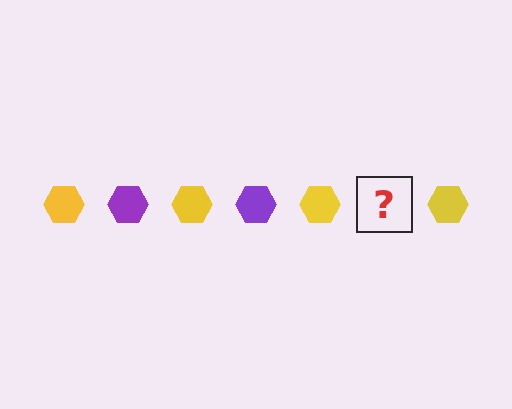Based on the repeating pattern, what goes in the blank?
The blank should be a purple hexagon.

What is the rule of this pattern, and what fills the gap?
The rule is that the pattern cycles through yellow, purple hexagons. The gap should be filled with a purple hexagon.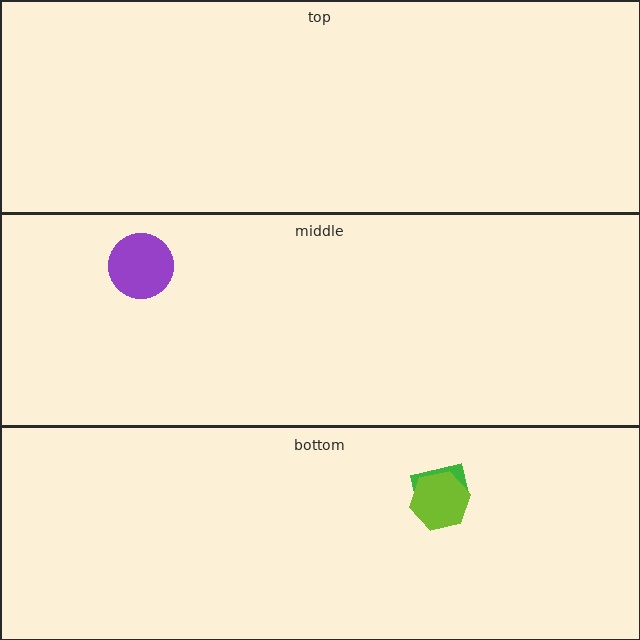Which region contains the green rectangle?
The bottom region.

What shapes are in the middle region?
The purple circle.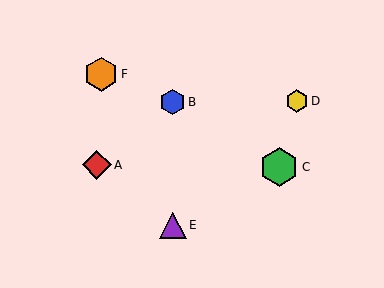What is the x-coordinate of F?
Object F is at x≈101.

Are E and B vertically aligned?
Yes, both are at x≈173.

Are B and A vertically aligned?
No, B is at x≈173 and A is at x≈97.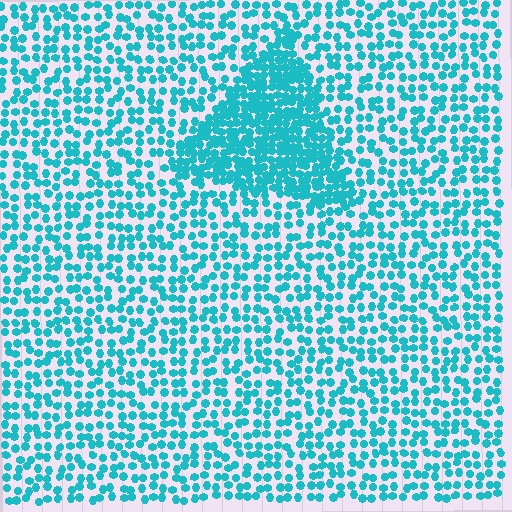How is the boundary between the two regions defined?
The boundary is defined by a change in element density (approximately 2.2x ratio). All elements are the same color, size, and shape.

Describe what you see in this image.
The image contains small cyan elements arranged at two different densities. A triangle-shaped region is visible where the elements are more densely packed than the surrounding area.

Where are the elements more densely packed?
The elements are more densely packed inside the triangle boundary.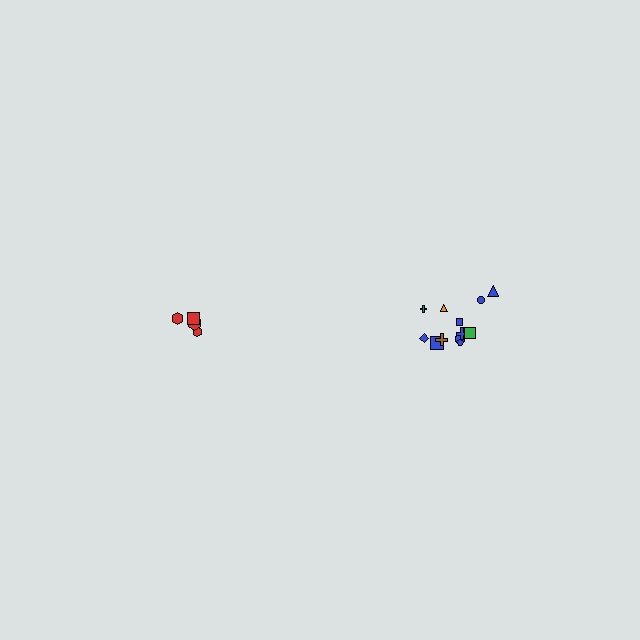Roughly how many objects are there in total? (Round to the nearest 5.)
Roughly 15 objects in total.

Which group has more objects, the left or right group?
The right group.